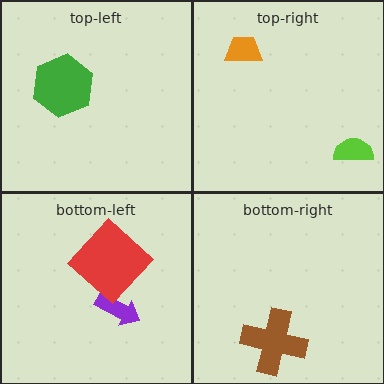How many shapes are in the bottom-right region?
1.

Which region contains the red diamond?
The bottom-left region.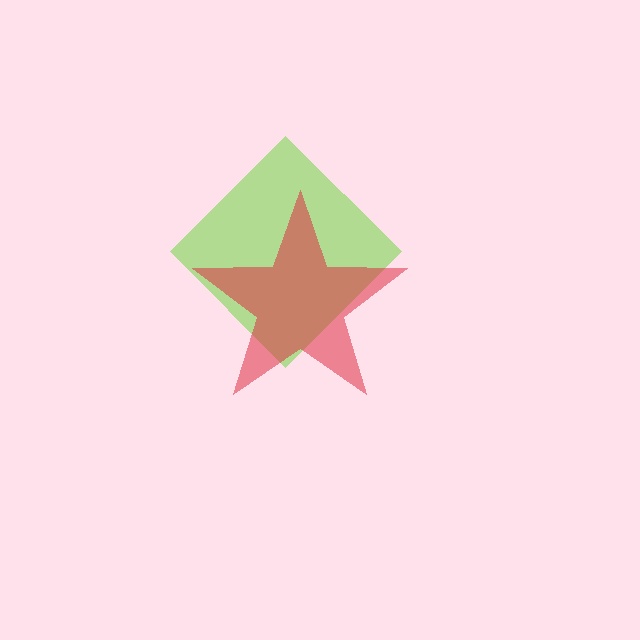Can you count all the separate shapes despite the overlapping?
Yes, there are 2 separate shapes.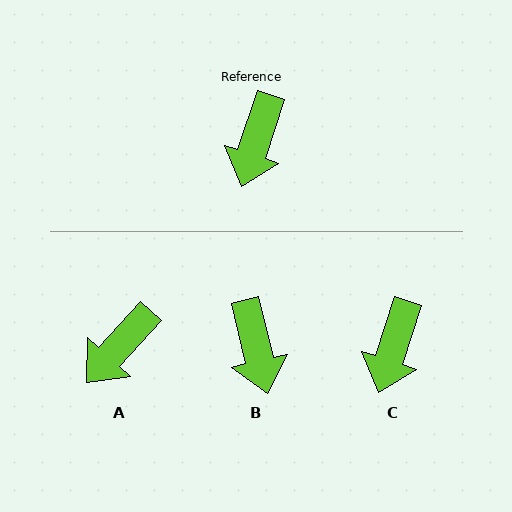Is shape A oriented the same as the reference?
No, it is off by about 24 degrees.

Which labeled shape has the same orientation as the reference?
C.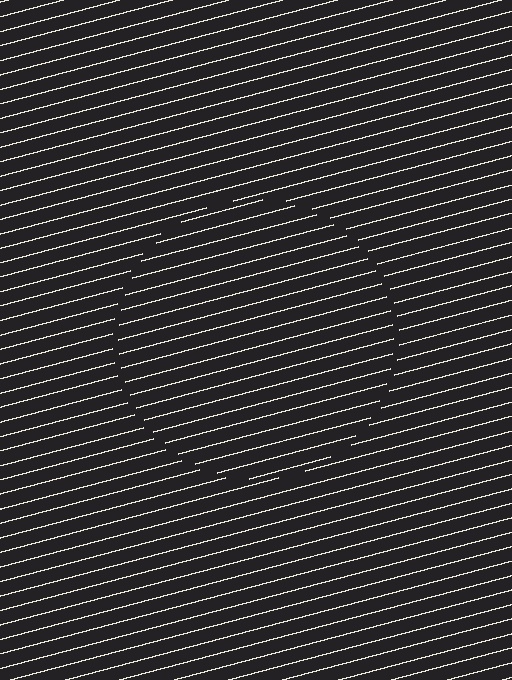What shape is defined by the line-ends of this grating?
An illusory circle. The interior of the shape contains the same grating, shifted by half a period — the contour is defined by the phase discontinuity where line-ends from the inner and outer gratings abut.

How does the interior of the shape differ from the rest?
The interior of the shape contains the same grating, shifted by half a period — the contour is defined by the phase discontinuity where line-ends from the inner and outer gratings abut.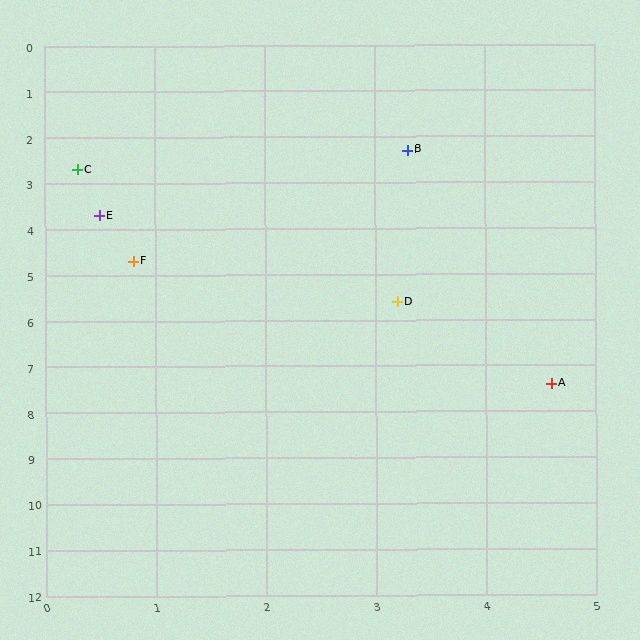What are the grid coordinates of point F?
Point F is at approximately (0.8, 4.7).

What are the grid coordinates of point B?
Point B is at approximately (3.3, 2.3).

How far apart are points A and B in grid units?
Points A and B are about 5.3 grid units apart.